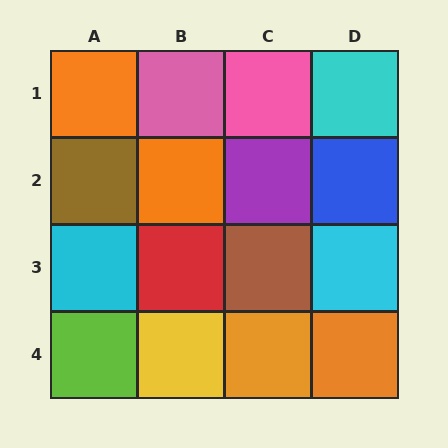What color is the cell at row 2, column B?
Orange.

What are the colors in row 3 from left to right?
Cyan, red, brown, cyan.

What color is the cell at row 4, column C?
Orange.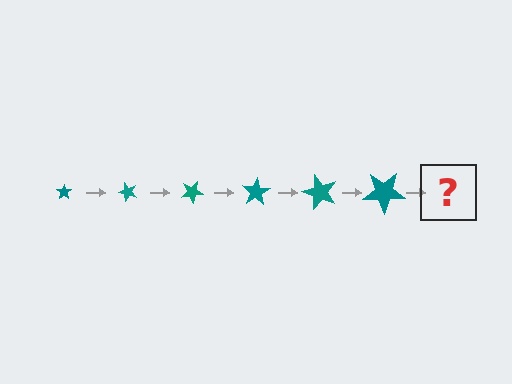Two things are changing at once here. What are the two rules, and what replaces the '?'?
The two rules are that the star grows larger each step and it rotates 50 degrees each step. The '?' should be a star, larger than the previous one and rotated 300 degrees from the start.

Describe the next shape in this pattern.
It should be a star, larger than the previous one and rotated 300 degrees from the start.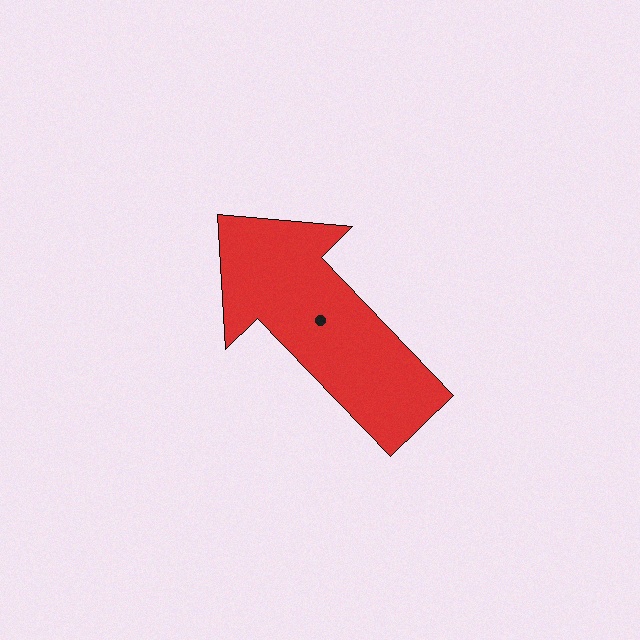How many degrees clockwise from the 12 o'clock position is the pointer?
Approximately 316 degrees.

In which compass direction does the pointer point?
Northwest.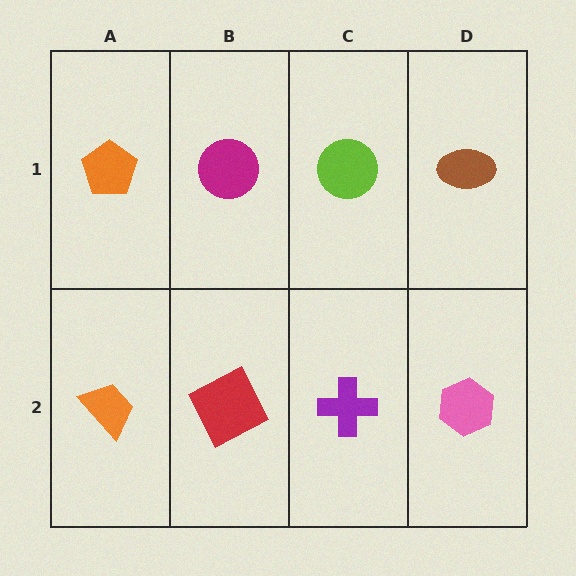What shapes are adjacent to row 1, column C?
A purple cross (row 2, column C), a magenta circle (row 1, column B), a brown ellipse (row 1, column D).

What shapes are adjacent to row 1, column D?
A pink hexagon (row 2, column D), a lime circle (row 1, column C).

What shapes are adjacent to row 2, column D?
A brown ellipse (row 1, column D), a purple cross (row 2, column C).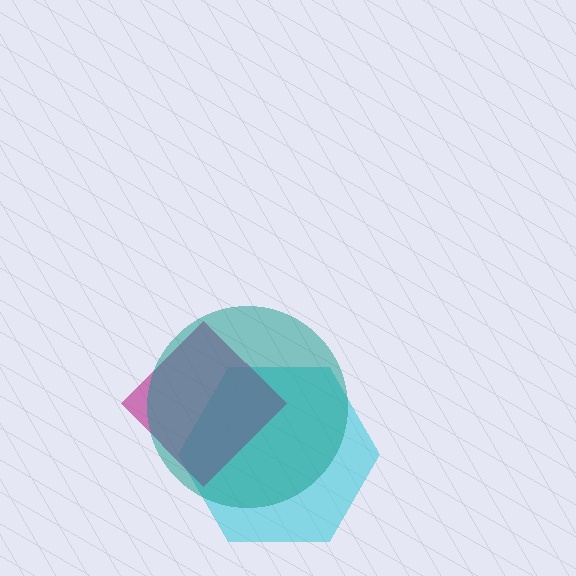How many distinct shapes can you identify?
There are 3 distinct shapes: a cyan hexagon, a magenta diamond, a teal circle.